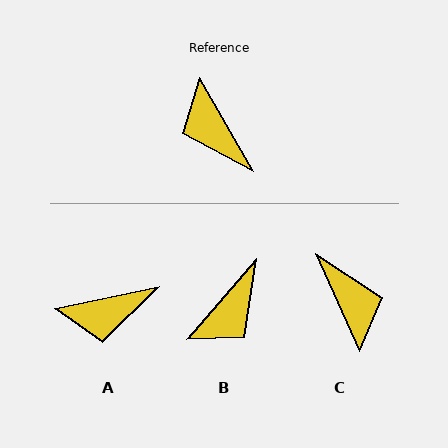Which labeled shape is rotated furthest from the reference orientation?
C, about 174 degrees away.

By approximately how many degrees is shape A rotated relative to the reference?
Approximately 72 degrees counter-clockwise.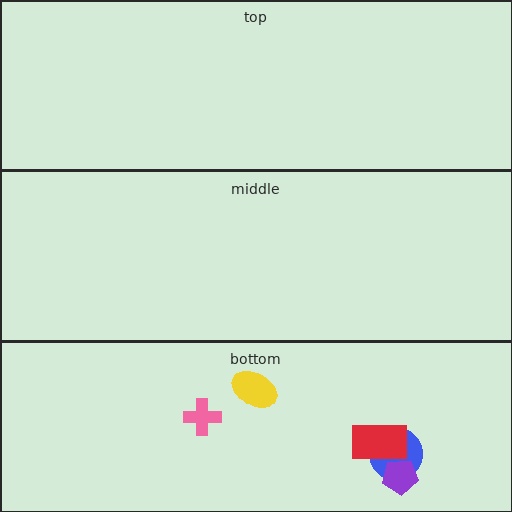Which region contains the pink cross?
The bottom region.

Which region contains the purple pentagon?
The bottom region.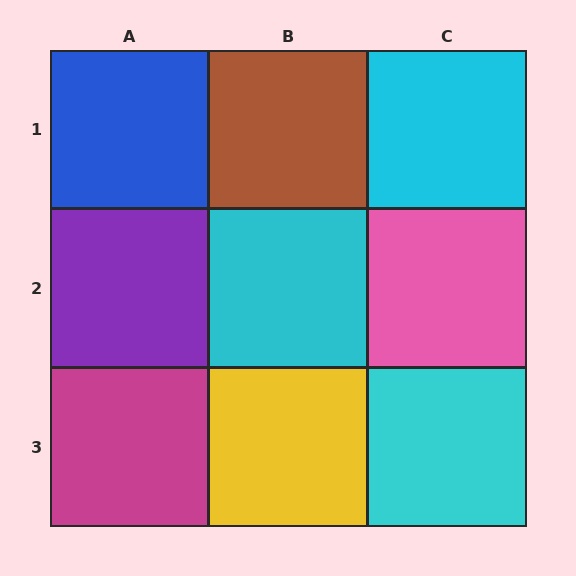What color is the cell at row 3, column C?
Cyan.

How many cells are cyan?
3 cells are cyan.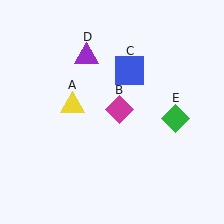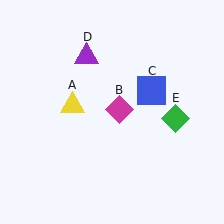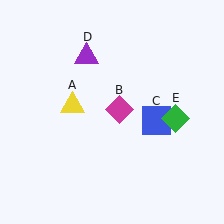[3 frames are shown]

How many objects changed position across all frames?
1 object changed position: blue square (object C).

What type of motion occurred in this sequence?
The blue square (object C) rotated clockwise around the center of the scene.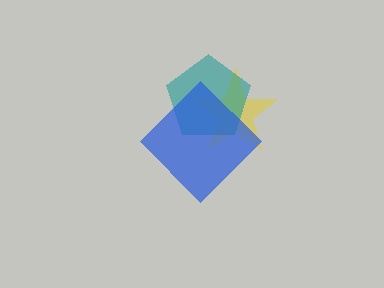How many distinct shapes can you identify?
There are 3 distinct shapes: a yellow star, a teal pentagon, a blue diamond.